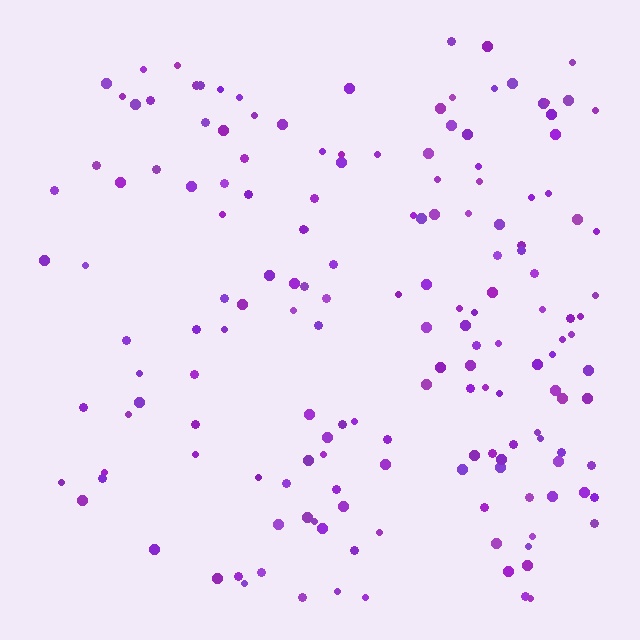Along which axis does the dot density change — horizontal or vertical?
Horizontal.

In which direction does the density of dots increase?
From left to right, with the right side densest.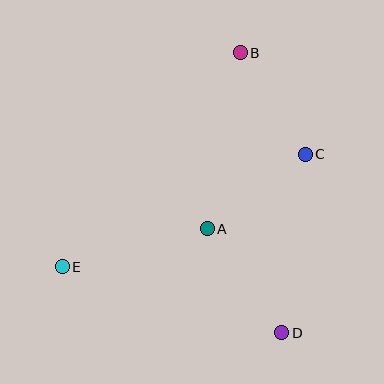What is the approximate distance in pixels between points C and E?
The distance between C and E is approximately 268 pixels.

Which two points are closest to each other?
Points B and C are closest to each other.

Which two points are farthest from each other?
Points B and D are farthest from each other.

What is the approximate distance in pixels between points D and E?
The distance between D and E is approximately 229 pixels.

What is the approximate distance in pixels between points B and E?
The distance between B and E is approximately 278 pixels.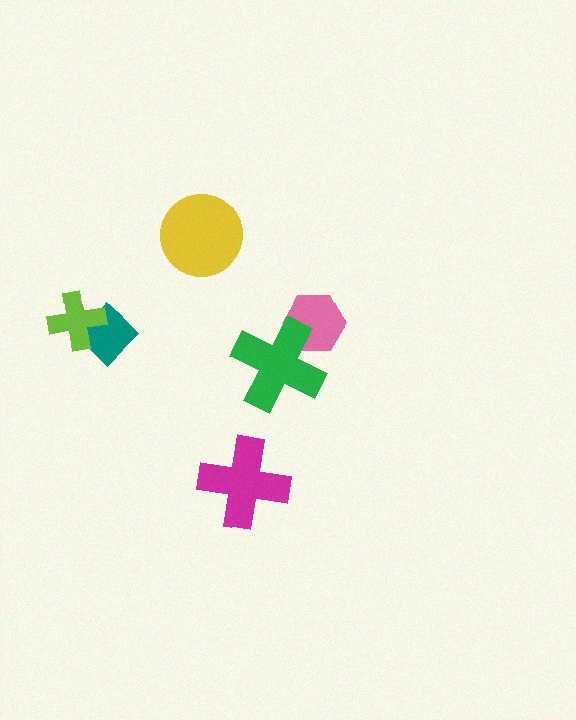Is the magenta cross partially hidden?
No, no other shape covers it.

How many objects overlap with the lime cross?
1 object overlaps with the lime cross.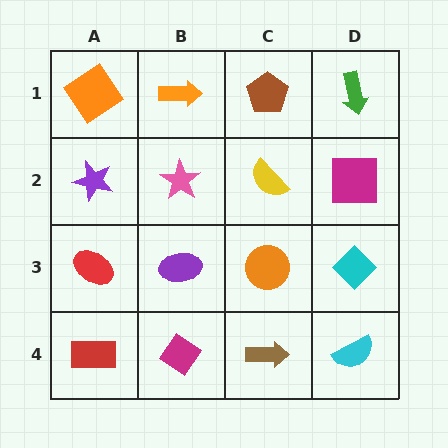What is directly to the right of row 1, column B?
A brown pentagon.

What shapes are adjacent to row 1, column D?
A magenta square (row 2, column D), a brown pentagon (row 1, column C).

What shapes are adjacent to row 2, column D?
A green arrow (row 1, column D), a cyan diamond (row 3, column D), a yellow semicircle (row 2, column C).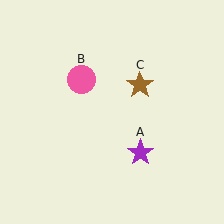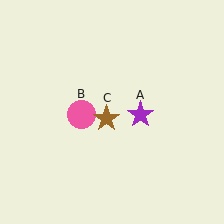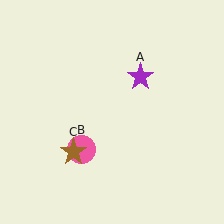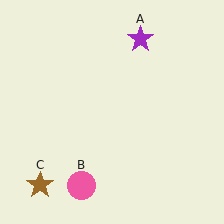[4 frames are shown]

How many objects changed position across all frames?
3 objects changed position: purple star (object A), pink circle (object B), brown star (object C).